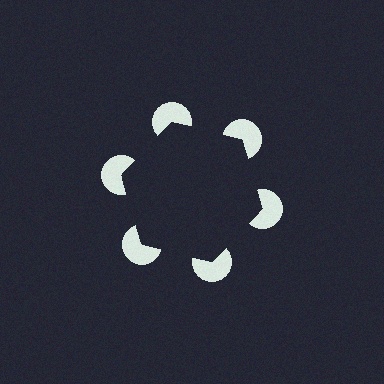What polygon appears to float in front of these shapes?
An illusory hexagon — its edges are inferred from the aligned wedge cuts in the pac-man discs, not physically drawn.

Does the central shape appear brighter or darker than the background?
It typically appears slightly darker than the background, even though no actual brightness change is drawn.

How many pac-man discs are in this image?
There are 6 — one at each vertex of the illusory hexagon.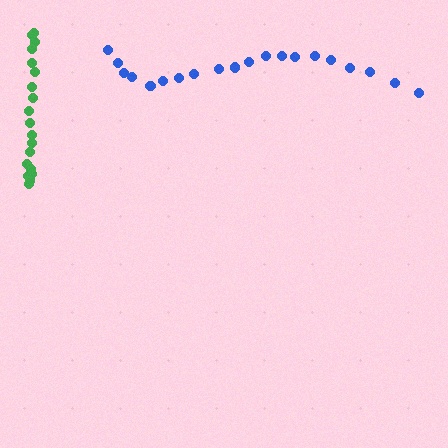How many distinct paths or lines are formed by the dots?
There are 2 distinct paths.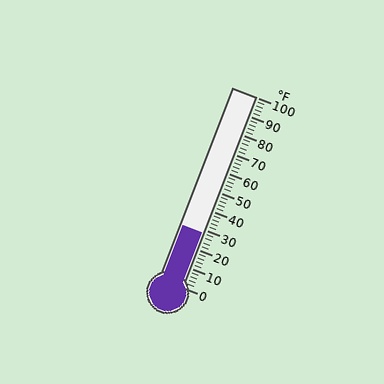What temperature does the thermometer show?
The thermometer shows approximately 28°F.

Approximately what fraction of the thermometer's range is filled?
The thermometer is filled to approximately 30% of its range.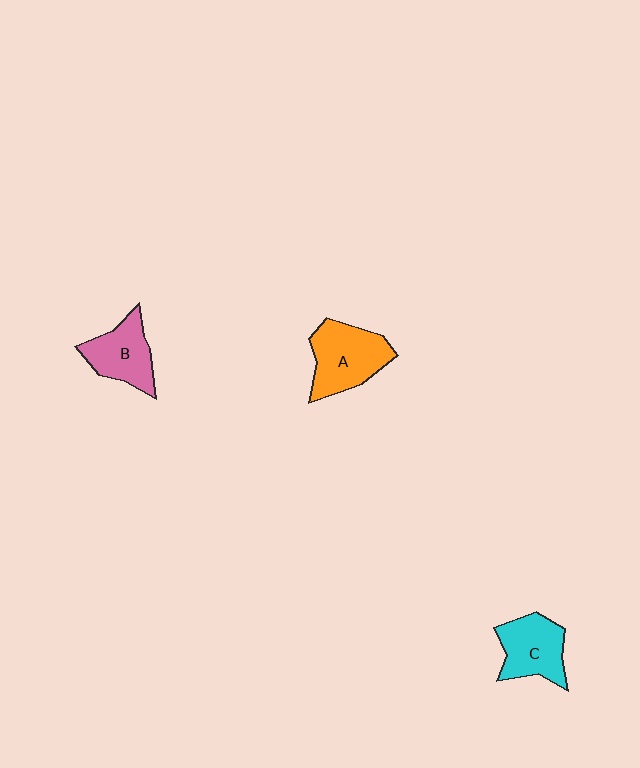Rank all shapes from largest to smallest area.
From largest to smallest: A (orange), C (cyan), B (pink).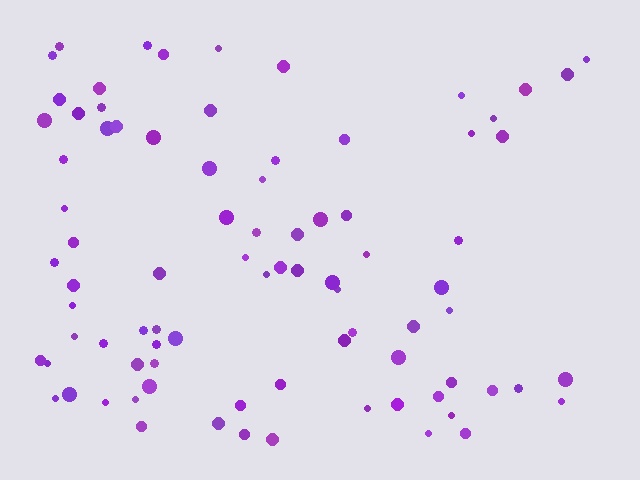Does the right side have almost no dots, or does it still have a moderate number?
Still a moderate number, just noticeably fewer than the left.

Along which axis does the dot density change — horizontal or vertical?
Horizontal.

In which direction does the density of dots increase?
From right to left, with the left side densest.